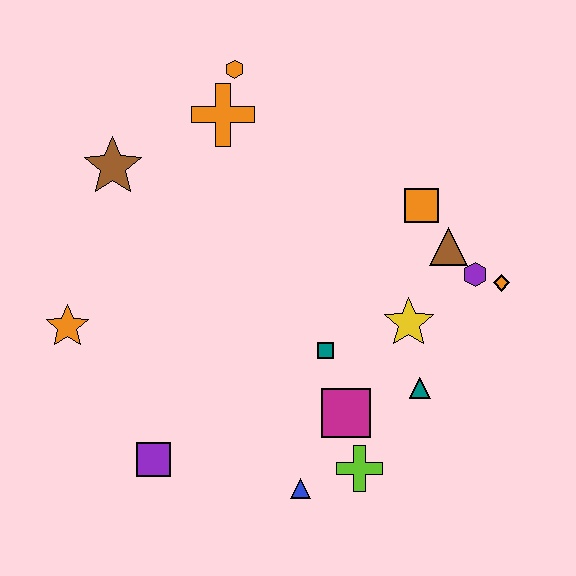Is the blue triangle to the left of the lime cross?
Yes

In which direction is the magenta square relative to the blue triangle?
The magenta square is above the blue triangle.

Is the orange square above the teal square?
Yes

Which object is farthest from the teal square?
The orange hexagon is farthest from the teal square.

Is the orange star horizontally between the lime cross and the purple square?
No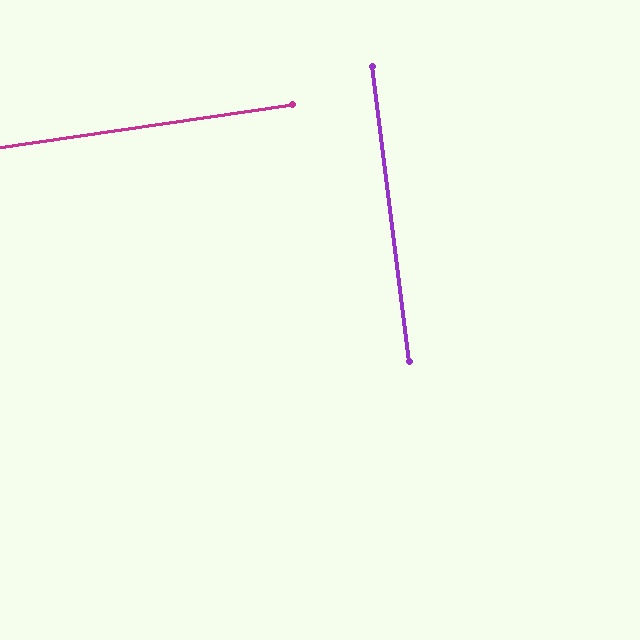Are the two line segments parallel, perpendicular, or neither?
Perpendicular — they meet at approximately 89°.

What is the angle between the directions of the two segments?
Approximately 89 degrees.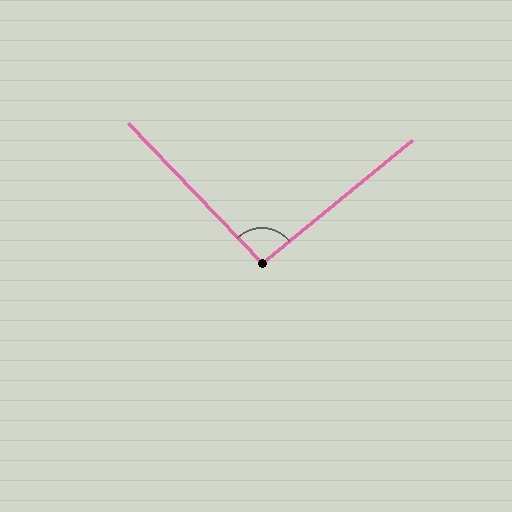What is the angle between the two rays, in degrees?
Approximately 95 degrees.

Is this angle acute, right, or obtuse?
It is approximately a right angle.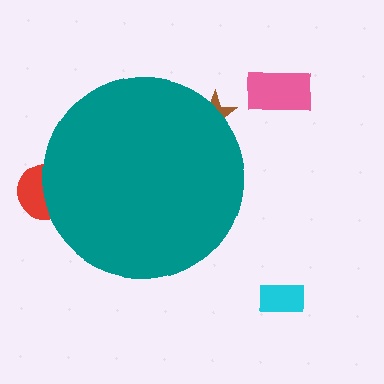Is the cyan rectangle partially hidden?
No, the cyan rectangle is fully visible.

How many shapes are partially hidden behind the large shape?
2 shapes are partially hidden.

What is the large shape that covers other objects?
A teal circle.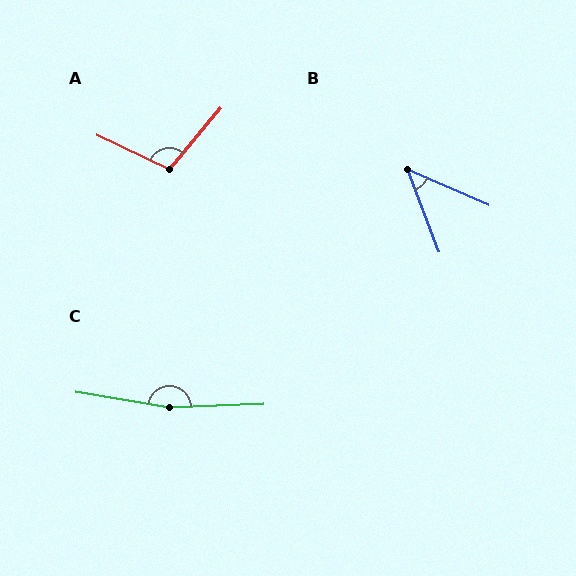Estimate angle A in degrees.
Approximately 105 degrees.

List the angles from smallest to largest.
B (45°), A (105°), C (168°).